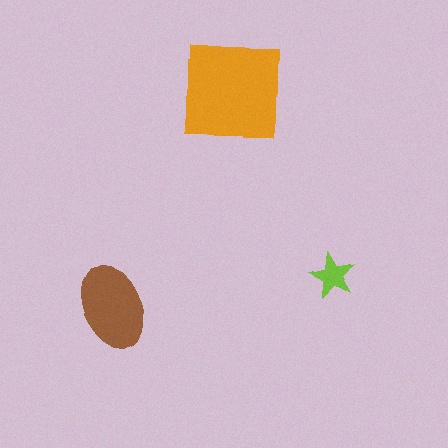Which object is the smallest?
The lime star.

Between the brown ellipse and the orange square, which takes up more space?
The orange square.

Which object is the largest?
The orange square.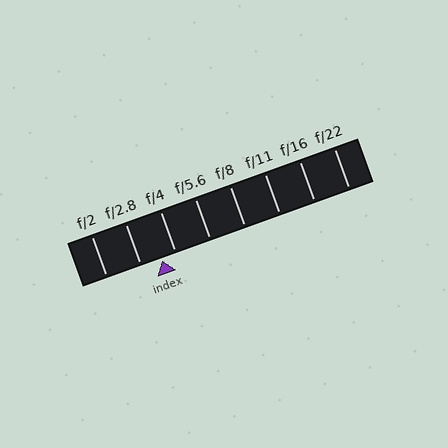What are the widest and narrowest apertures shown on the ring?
The widest aperture shown is f/2 and the narrowest is f/22.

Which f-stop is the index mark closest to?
The index mark is closest to f/4.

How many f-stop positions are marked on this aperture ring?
There are 8 f-stop positions marked.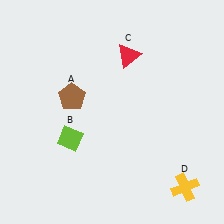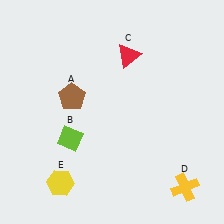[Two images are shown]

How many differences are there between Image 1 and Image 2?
There is 1 difference between the two images.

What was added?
A yellow hexagon (E) was added in Image 2.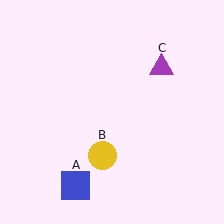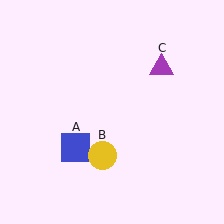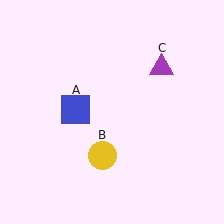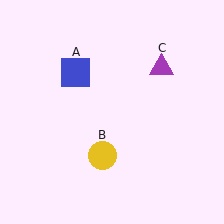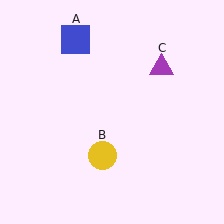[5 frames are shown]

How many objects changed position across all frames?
1 object changed position: blue square (object A).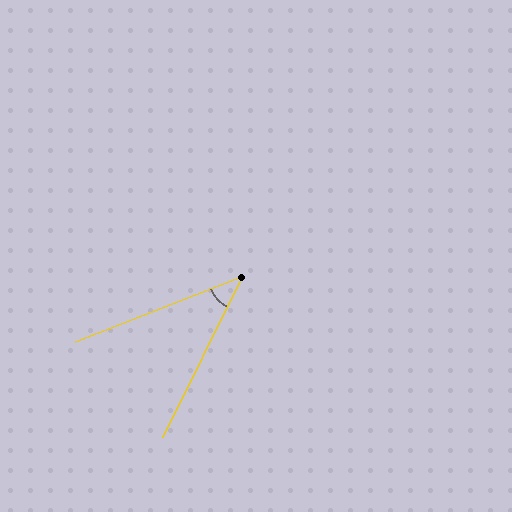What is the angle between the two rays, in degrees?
Approximately 42 degrees.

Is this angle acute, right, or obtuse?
It is acute.